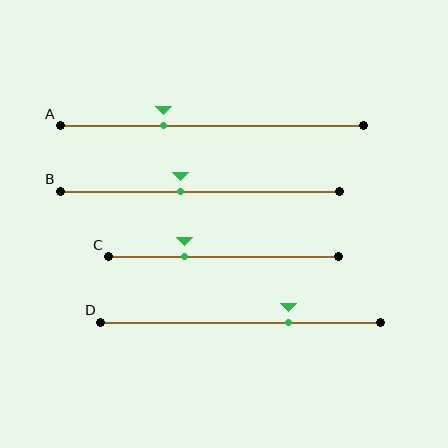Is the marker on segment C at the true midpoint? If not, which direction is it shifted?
No, the marker on segment C is shifted to the left by about 17% of the segment length.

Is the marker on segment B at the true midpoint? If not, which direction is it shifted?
No, the marker on segment B is shifted to the left by about 7% of the segment length.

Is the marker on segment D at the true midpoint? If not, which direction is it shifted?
No, the marker on segment D is shifted to the right by about 17% of the segment length.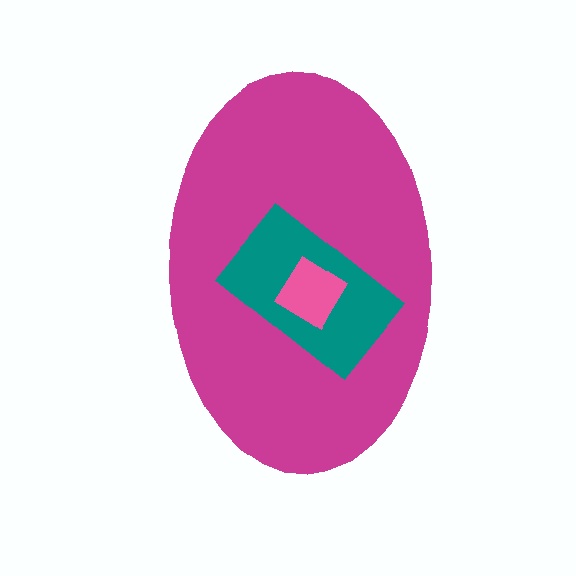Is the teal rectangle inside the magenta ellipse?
Yes.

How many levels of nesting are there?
3.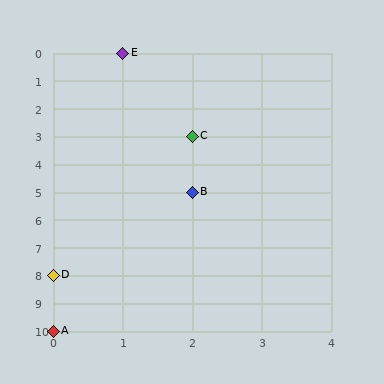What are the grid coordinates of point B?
Point B is at grid coordinates (2, 5).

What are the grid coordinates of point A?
Point A is at grid coordinates (0, 10).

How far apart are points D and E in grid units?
Points D and E are 1 column and 8 rows apart (about 8.1 grid units diagonally).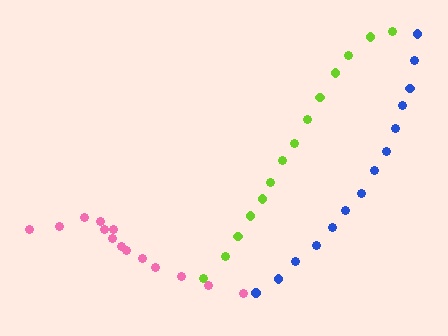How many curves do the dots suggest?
There are 3 distinct paths.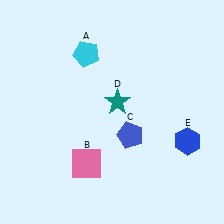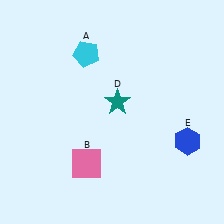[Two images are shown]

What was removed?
The blue pentagon (C) was removed in Image 2.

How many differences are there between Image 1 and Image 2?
There is 1 difference between the two images.